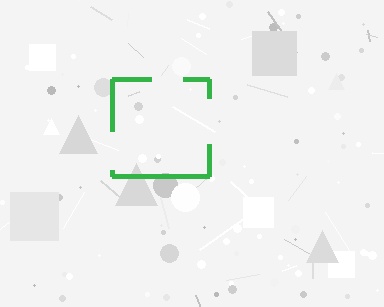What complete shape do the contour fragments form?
The contour fragments form a square.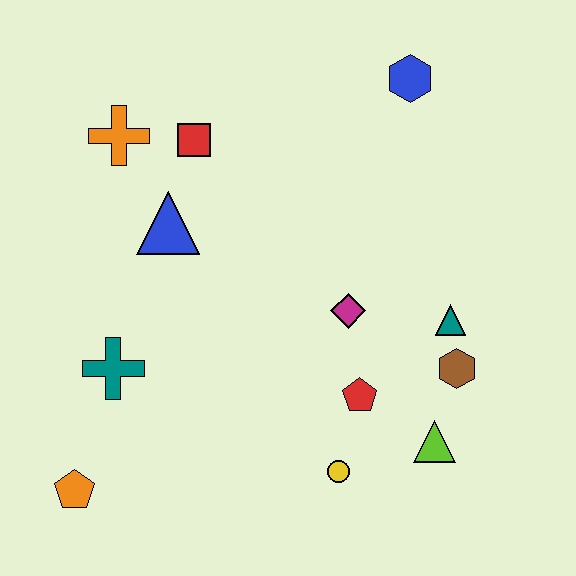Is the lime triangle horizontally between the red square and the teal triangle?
Yes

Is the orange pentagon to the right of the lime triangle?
No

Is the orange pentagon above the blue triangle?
No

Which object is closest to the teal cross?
The orange pentagon is closest to the teal cross.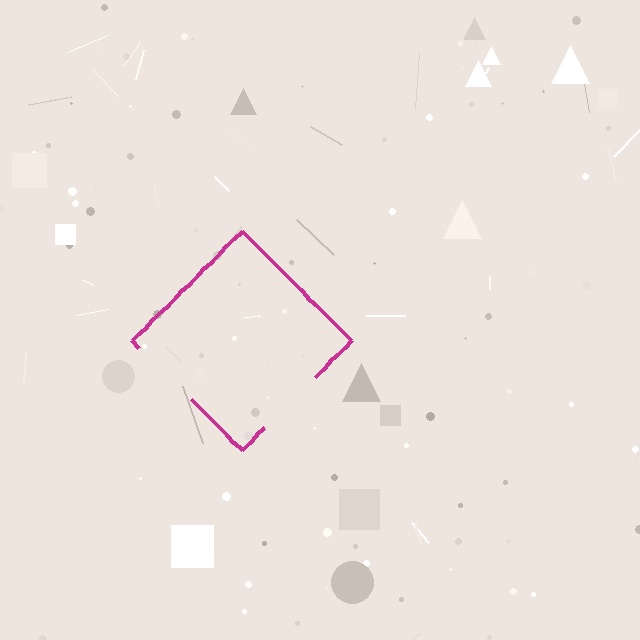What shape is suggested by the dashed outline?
The dashed outline suggests a diamond.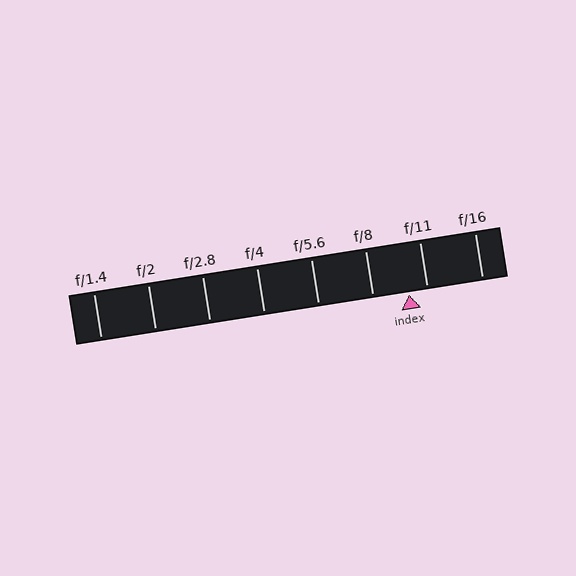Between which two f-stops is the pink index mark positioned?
The index mark is between f/8 and f/11.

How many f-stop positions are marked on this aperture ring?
There are 8 f-stop positions marked.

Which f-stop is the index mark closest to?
The index mark is closest to f/11.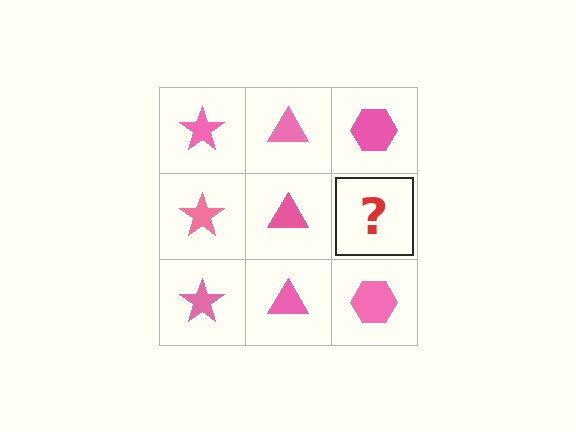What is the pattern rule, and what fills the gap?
The rule is that each column has a consistent shape. The gap should be filled with a pink hexagon.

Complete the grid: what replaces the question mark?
The question mark should be replaced with a pink hexagon.